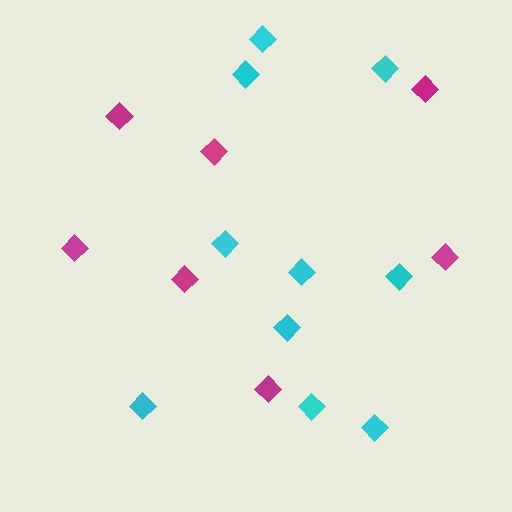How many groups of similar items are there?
There are 2 groups: one group of magenta diamonds (7) and one group of cyan diamonds (10).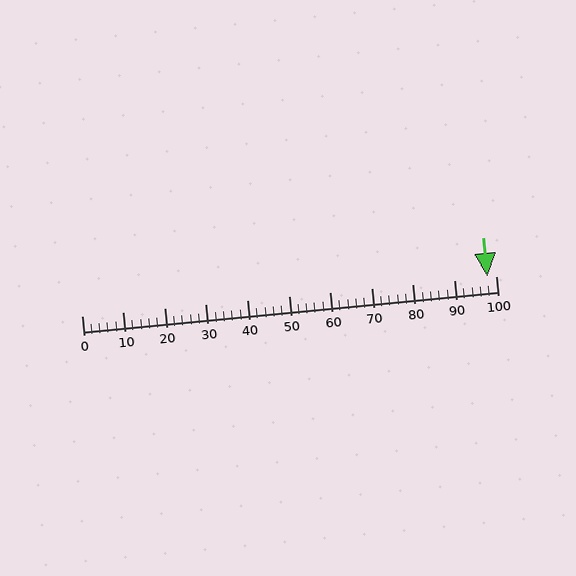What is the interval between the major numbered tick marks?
The major tick marks are spaced 10 units apart.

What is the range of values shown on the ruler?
The ruler shows values from 0 to 100.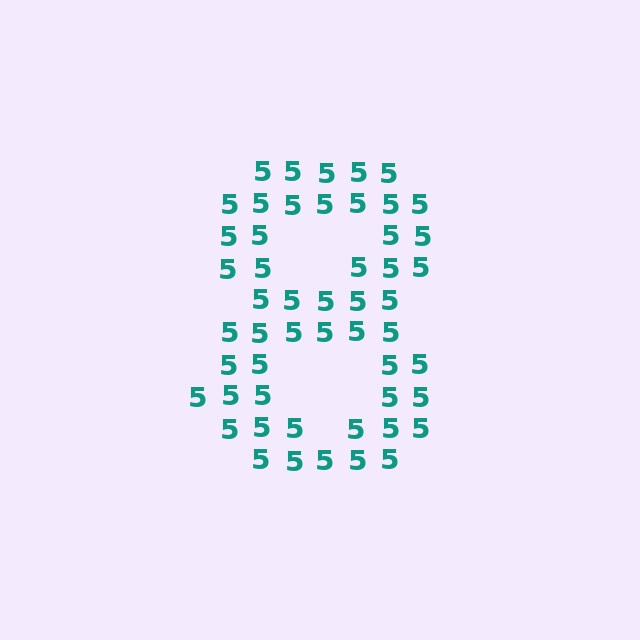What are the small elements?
The small elements are digit 5's.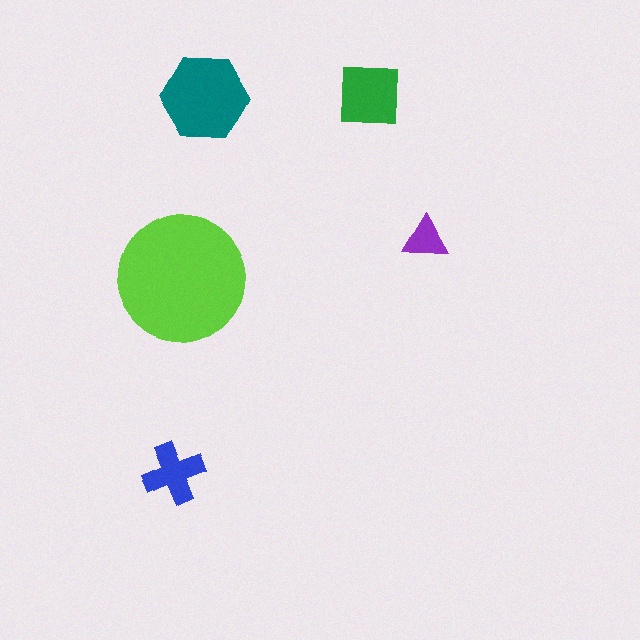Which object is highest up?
The green square is topmost.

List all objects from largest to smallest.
The lime circle, the teal hexagon, the green square, the blue cross, the purple triangle.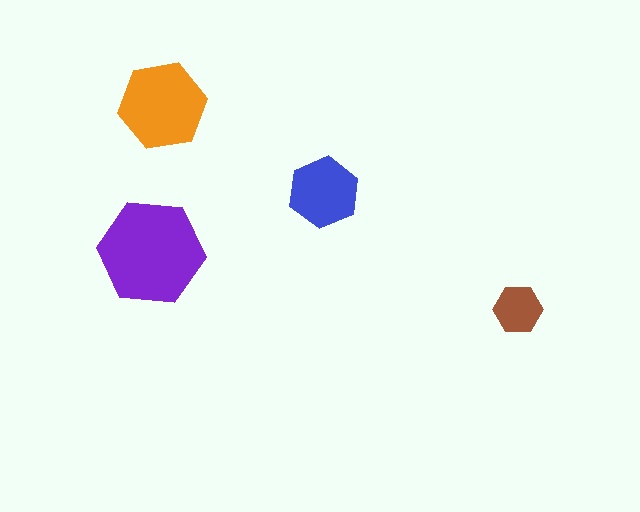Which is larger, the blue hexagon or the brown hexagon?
The blue one.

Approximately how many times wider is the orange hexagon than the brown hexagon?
About 2 times wider.